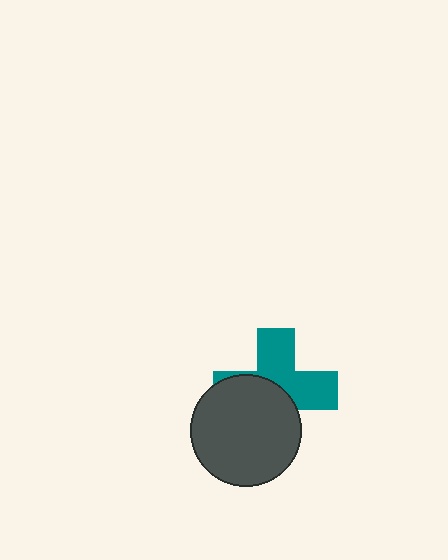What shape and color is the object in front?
The object in front is a dark gray circle.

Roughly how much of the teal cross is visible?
About half of it is visible (roughly 50%).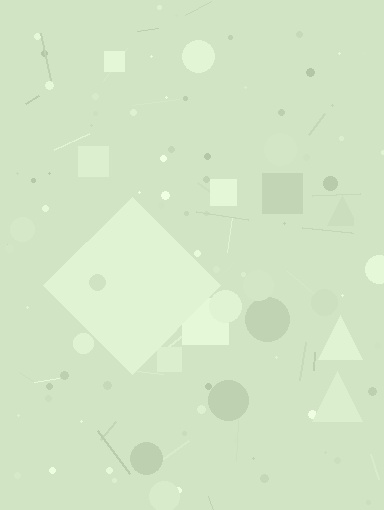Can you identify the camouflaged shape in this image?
The camouflaged shape is a diamond.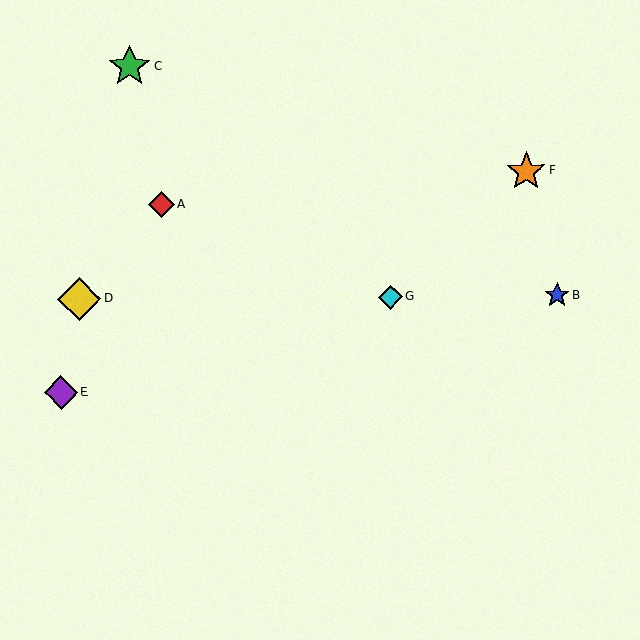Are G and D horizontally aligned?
Yes, both are at y≈297.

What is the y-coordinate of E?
Object E is at y≈392.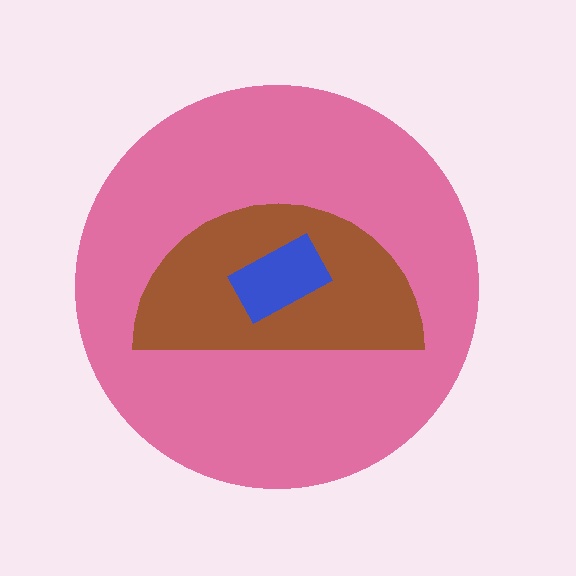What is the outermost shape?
The pink circle.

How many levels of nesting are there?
3.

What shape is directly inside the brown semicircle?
The blue rectangle.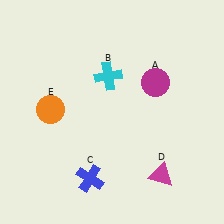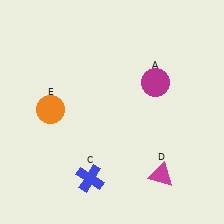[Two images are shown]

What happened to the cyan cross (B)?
The cyan cross (B) was removed in Image 2. It was in the top-left area of Image 1.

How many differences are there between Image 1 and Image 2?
There is 1 difference between the two images.